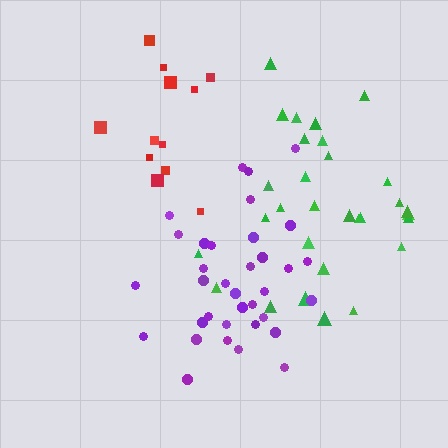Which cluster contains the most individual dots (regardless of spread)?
Purple (35).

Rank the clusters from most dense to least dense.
purple, green, red.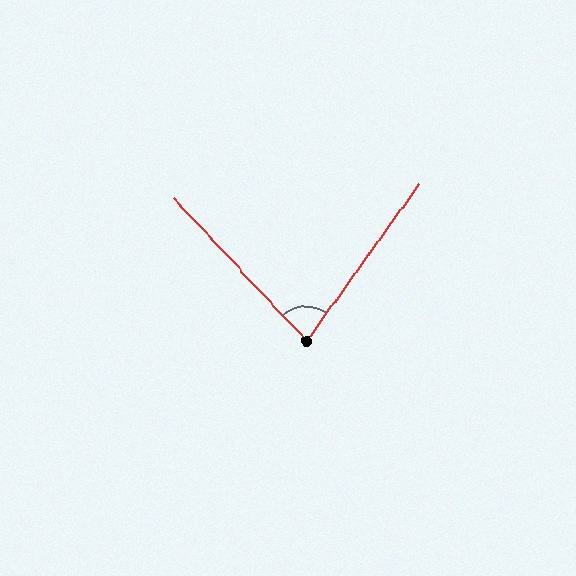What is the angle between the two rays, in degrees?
Approximately 79 degrees.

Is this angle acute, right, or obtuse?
It is acute.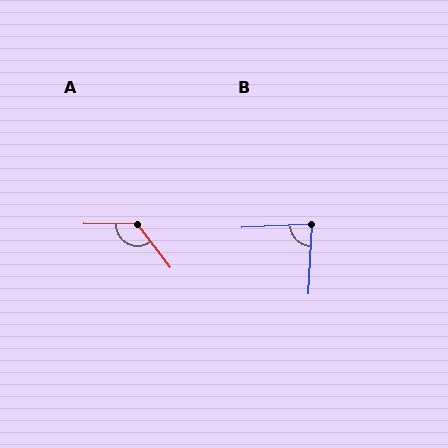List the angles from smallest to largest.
B (84°), A (128°).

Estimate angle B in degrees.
Approximately 84 degrees.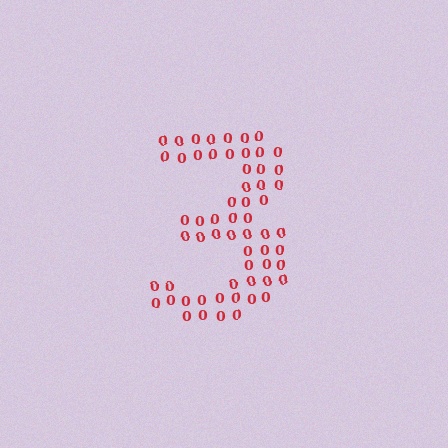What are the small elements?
The small elements are digit 0's.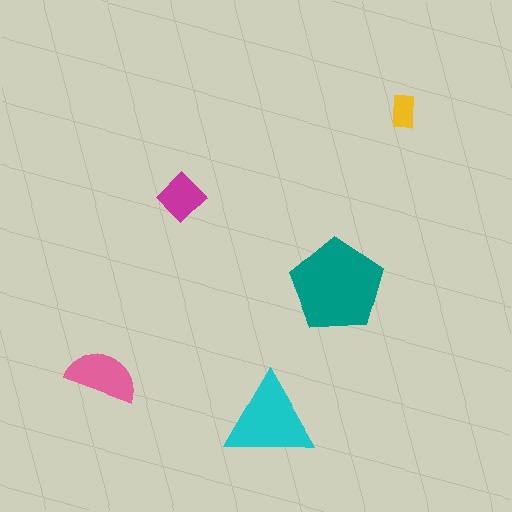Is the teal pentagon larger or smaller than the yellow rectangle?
Larger.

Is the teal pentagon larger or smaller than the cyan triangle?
Larger.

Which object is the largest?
The teal pentagon.